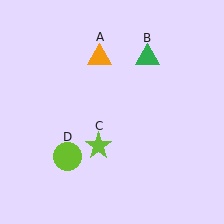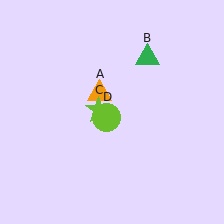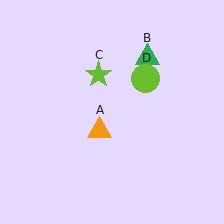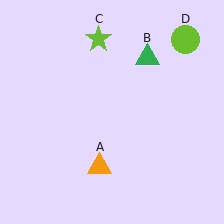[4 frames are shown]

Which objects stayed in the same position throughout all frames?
Green triangle (object B) remained stationary.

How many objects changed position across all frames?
3 objects changed position: orange triangle (object A), lime star (object C), lime circle (object D).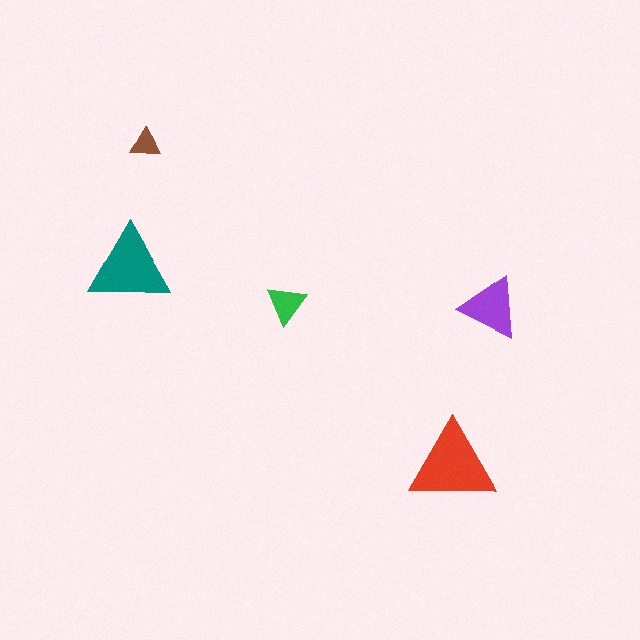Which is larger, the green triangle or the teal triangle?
The teal one.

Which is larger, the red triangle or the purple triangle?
The red one.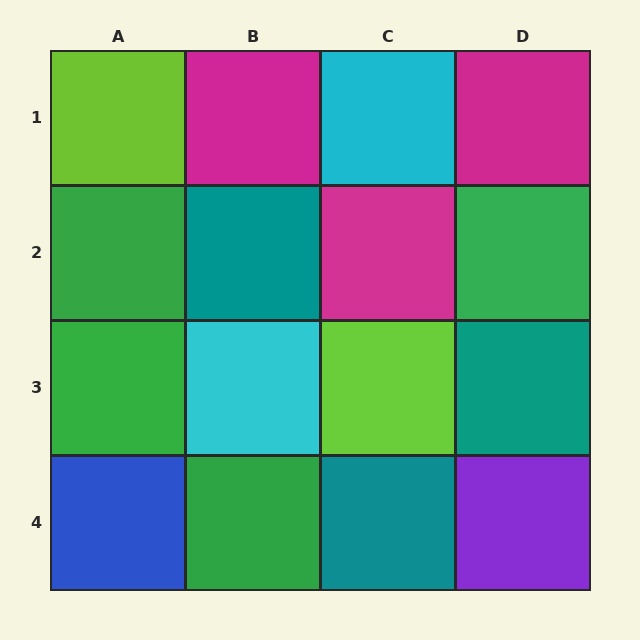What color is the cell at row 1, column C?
Cyan.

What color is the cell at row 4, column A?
Blue.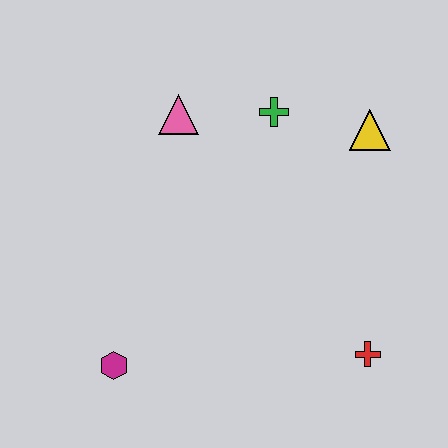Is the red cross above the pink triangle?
No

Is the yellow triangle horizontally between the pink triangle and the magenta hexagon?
No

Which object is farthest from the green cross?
The magenta hexagon is farthest from the green cross.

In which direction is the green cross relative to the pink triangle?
The green cross is to the right of the pink triangle.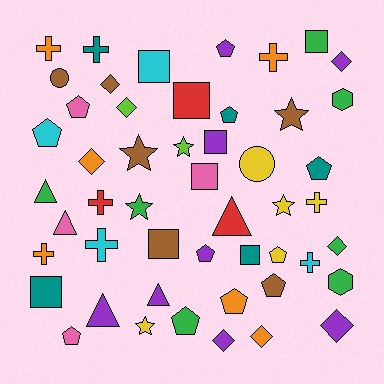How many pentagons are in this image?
There are 11 pentagons.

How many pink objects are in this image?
There are 4 pink objects.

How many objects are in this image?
There are 50 objects.